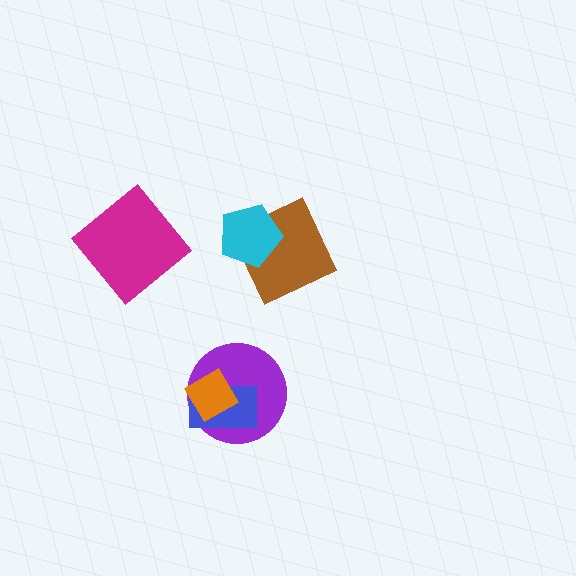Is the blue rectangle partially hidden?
Yes, it is partially covered by another shape.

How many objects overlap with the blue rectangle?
2 objects overlap with the blue rectangle.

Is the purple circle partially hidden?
Yes, it is partially covered by another shape.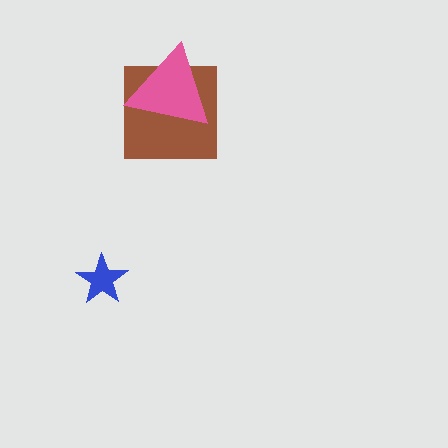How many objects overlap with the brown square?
1 object overlaps with the brown square.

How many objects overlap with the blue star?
0 objects overlap with the blue star.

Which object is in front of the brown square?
The pink triangle is in front of the brown square.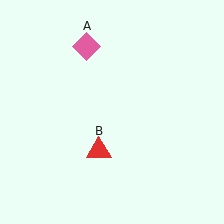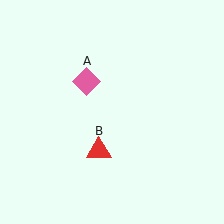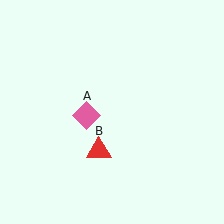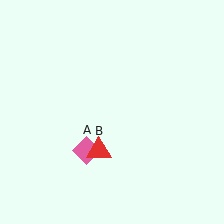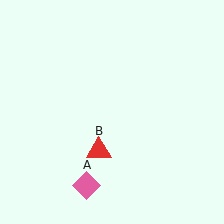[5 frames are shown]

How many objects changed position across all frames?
1 object changed position: pink diamond (object A).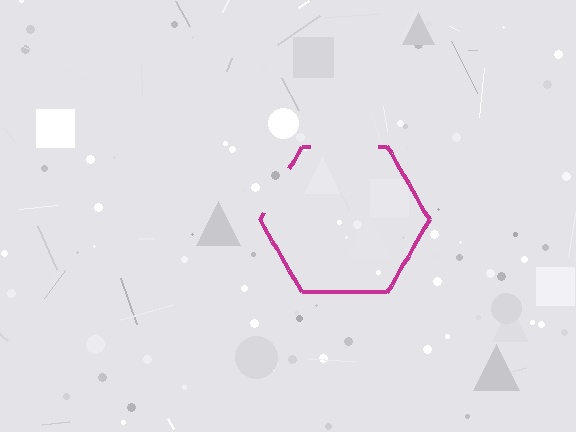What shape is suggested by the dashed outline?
The dashed outline suggests a hexagon.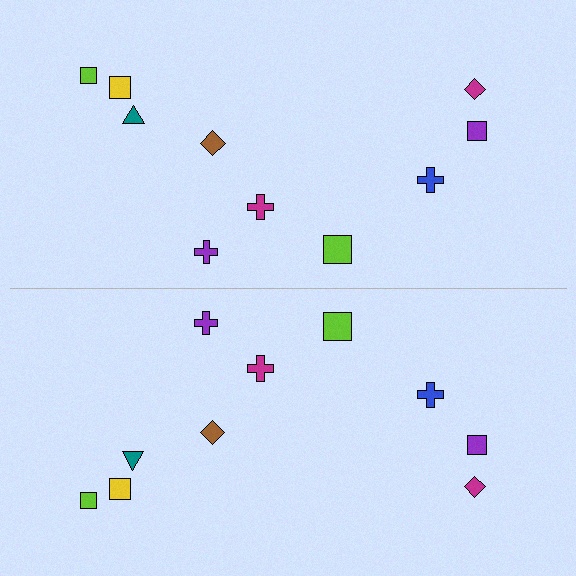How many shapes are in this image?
There are 20 shapes in this image.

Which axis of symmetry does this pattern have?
The pattern has a horizontal axis of symmetry running through the center of the image.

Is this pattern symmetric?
Yes, this pattern has bilateral (reflection) symmetry.